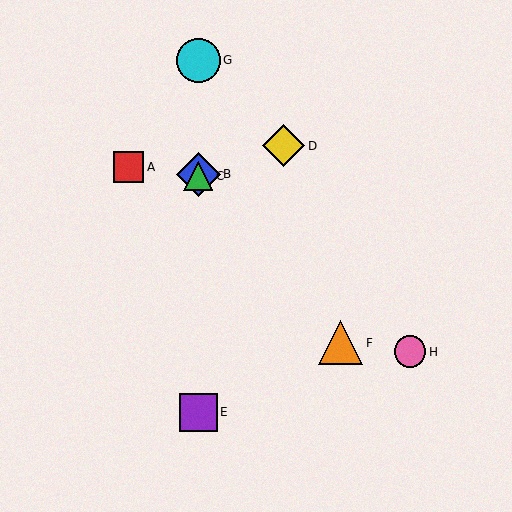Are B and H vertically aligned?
No, B is at x≈198 and H is at x≈410.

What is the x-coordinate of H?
Object H is at x≈410.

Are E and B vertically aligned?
Yes, both are at x≈198.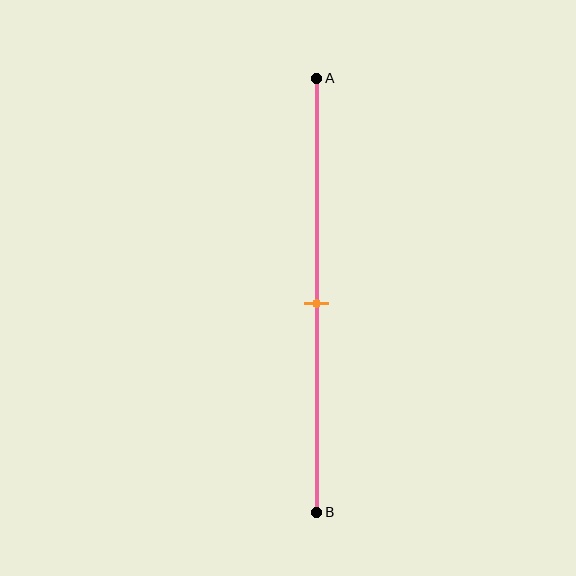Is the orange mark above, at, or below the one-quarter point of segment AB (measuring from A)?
The orange mark is below the one-quarter point of segment AB.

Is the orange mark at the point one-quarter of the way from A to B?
No, the mark is at about 50% from A, not at the 25% one-quarter point.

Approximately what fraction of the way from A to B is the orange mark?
The orange mark is approximately 50% of the way from A to B.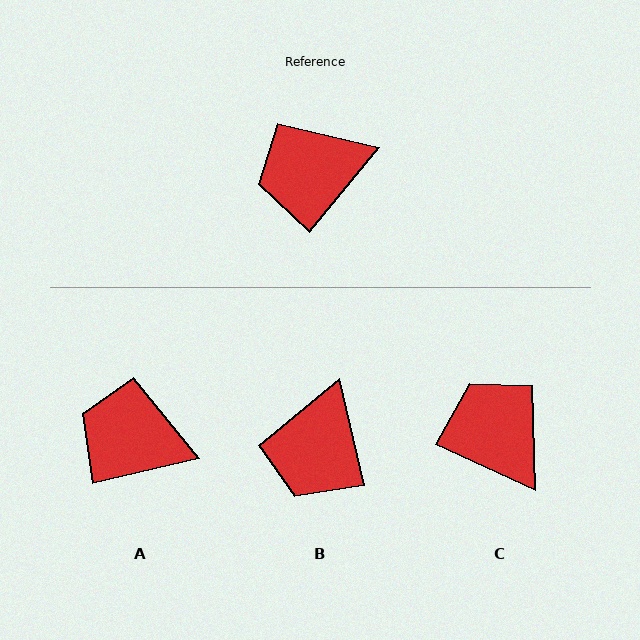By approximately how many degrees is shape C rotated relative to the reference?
Approximately 75 degrees clockwise.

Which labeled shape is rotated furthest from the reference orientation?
C, about 75 degrees away.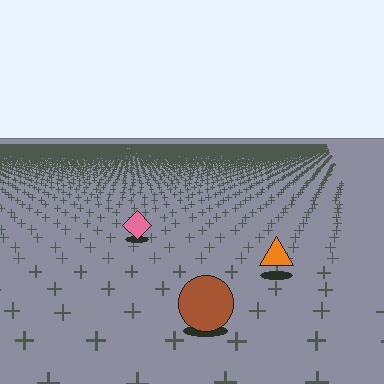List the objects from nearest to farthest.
From nearest to farthest: the brown circle, the orange triangle, the pink diamond.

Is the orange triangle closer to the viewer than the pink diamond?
Yes. The orange triangle is closer — you can tell from the texture gradient: the ground texture is coarser near it.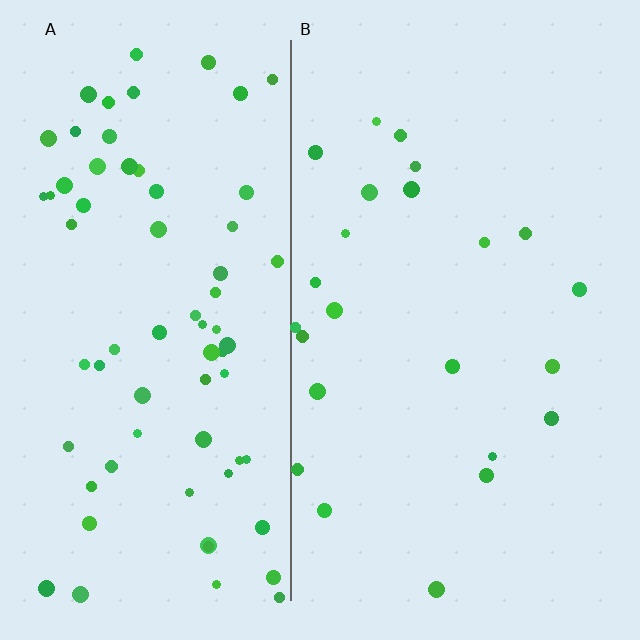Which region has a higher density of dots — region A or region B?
A (the left).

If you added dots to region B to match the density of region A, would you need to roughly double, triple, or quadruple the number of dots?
Approximately triple.